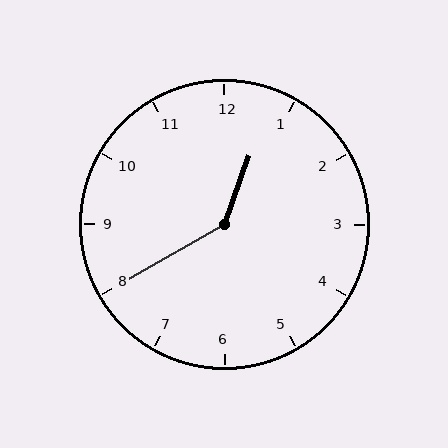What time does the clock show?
12:40.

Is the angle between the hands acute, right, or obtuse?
It is obtuse.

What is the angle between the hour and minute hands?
Approximately 140 degrees.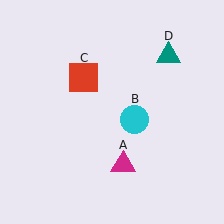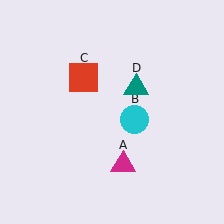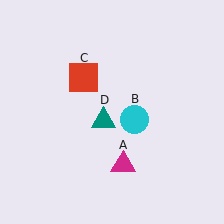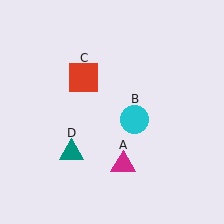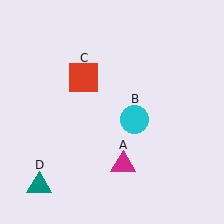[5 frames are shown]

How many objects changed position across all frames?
1 object changed position: teal triangle (object D).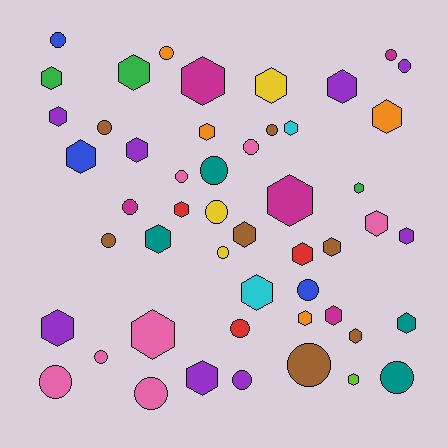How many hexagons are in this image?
There are 29 hexagons.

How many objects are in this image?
There are 50 objects.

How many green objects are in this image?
There are 3 green objects.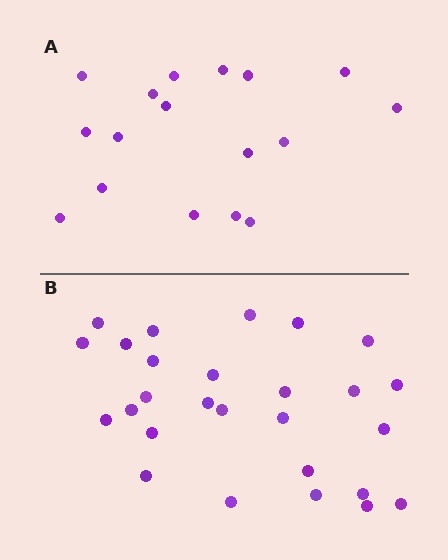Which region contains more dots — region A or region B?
Region B (the bottom region) has more dots.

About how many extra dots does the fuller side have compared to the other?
Region B has roughly 10 or so more dots than region A.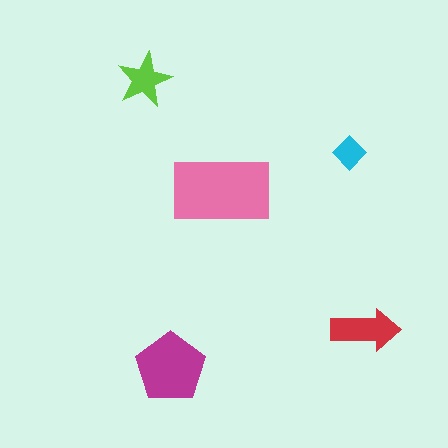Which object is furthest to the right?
The red arrow is rightmost.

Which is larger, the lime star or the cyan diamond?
The lime star.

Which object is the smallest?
The cyan diamond.